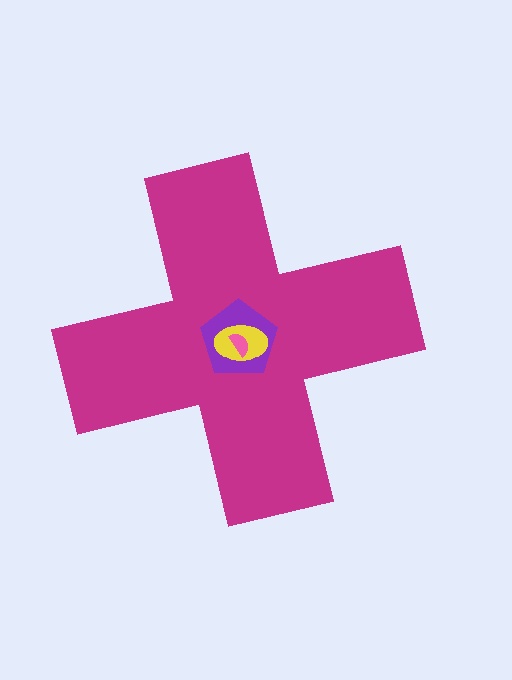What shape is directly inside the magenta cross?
The purple pentagon.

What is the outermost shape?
The magenta cross.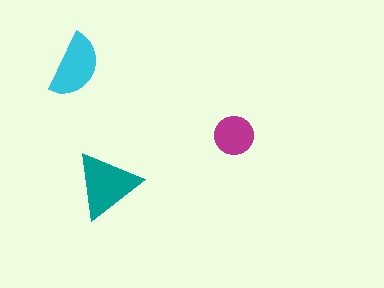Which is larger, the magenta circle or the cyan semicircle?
The cyan semicircle.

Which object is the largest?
The teal triangle.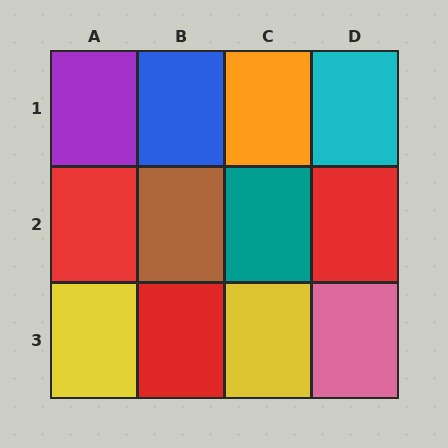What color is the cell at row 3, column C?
Yellow.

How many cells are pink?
1 cell is pink.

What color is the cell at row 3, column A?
Yellow.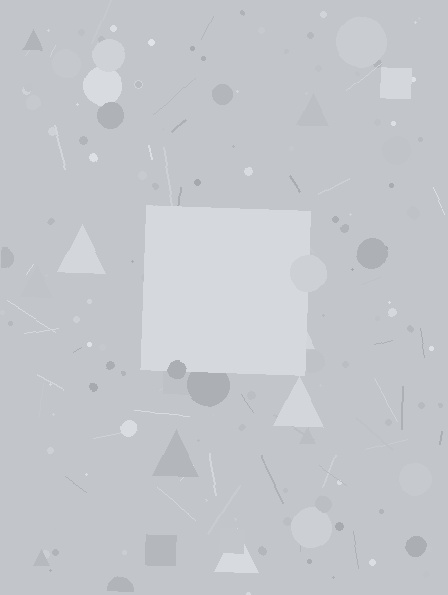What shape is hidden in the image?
A square is hidden in the image.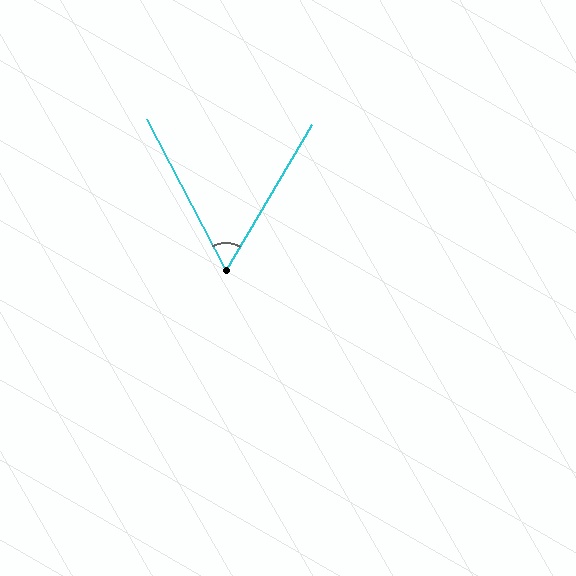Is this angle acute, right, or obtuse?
It is acute.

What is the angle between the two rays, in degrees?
Approximately 58 degrees.